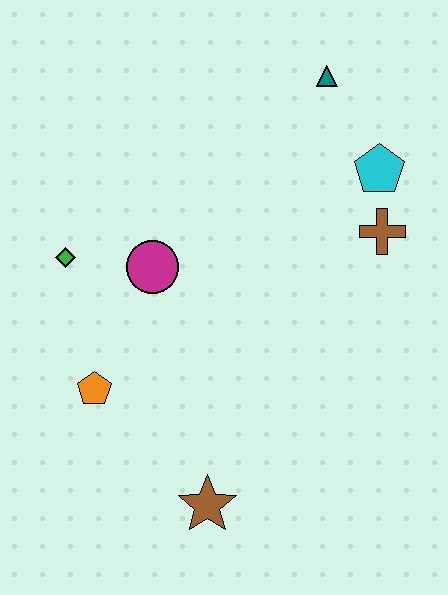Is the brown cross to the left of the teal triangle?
No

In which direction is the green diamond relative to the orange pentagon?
The green diamond is above the orange pentagon.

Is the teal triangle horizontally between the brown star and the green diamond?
No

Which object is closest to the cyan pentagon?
The brown cross is closest to the cyan pentagon.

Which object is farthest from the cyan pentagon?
The brown star is farthest from the cyan pentagon.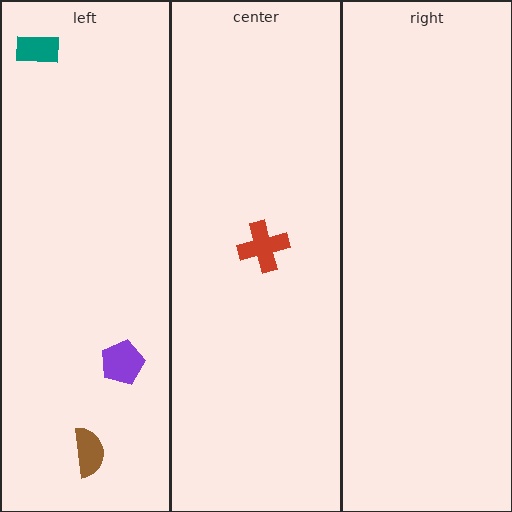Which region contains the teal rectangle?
The left region.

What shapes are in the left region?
The teal rectangle, the purple pentagon, the brown semicircle.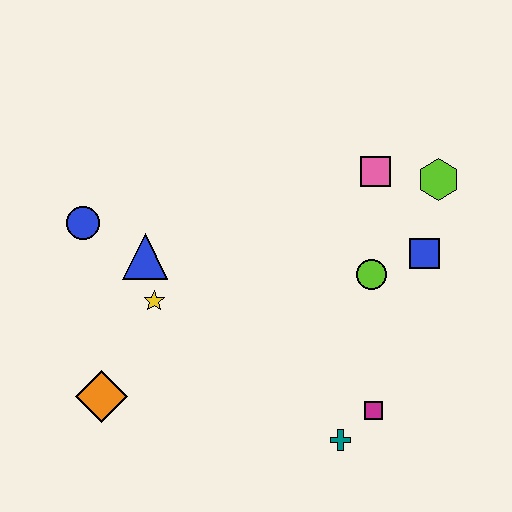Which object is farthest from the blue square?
The orange diamond is farthest from the blue square.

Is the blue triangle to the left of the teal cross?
Yes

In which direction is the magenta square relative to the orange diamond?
The magenta square is to the right of the orange diamond.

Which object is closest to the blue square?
The lime circle is closest to the blue square.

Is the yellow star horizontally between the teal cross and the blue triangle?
Yes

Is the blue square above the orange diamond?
Yes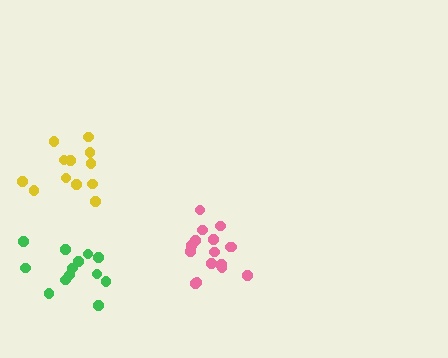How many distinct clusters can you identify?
There are 3 distinct clusters.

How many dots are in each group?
Group 1: 12 dots, Group 2: 17 dots, Group 3: 13 dots (42 total).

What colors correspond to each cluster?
The clusters are colored: yellow, pink, green.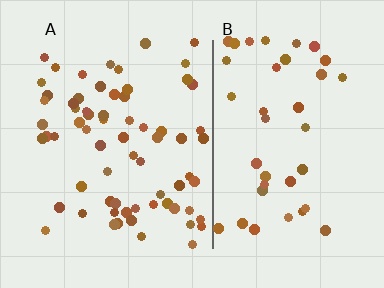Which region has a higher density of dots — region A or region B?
A (the left).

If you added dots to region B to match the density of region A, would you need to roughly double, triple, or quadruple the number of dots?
Approximately double.